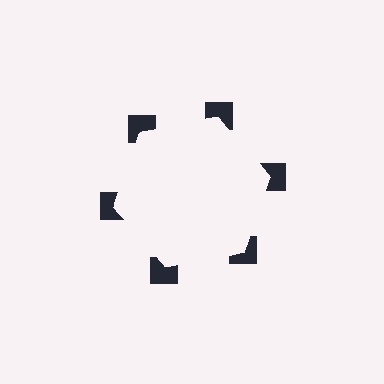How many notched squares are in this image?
There are 6 — one at each vertex of the illusory hexagon.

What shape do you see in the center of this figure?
An illusory hexagon — its edges are inferred from the aligned wedge cuts in the notched squares, not physically drawn.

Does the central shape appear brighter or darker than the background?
It typically appears slightly brighter than the background, even though no actual brightness change is drawn.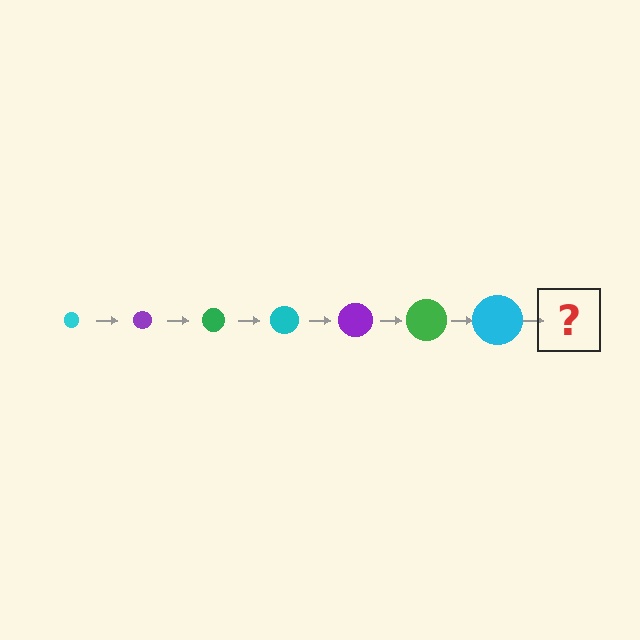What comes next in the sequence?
The next element should be a purple circle, larger than the previous one.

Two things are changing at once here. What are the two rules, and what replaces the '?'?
The two rules are that the circle grows larger each step and the color cycles through cyan, purple, and green. The '?' should be a purple circle, larger than the previous one.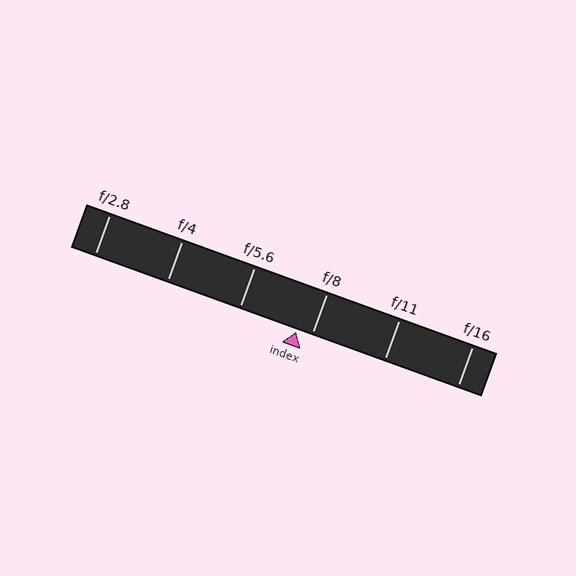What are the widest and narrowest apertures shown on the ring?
The widest aperture shown is f/2.8 and the narrowest is f/16.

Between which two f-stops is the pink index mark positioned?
The index mark is between f/5.6 and f/8.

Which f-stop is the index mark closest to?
The index mark is closest to f/8.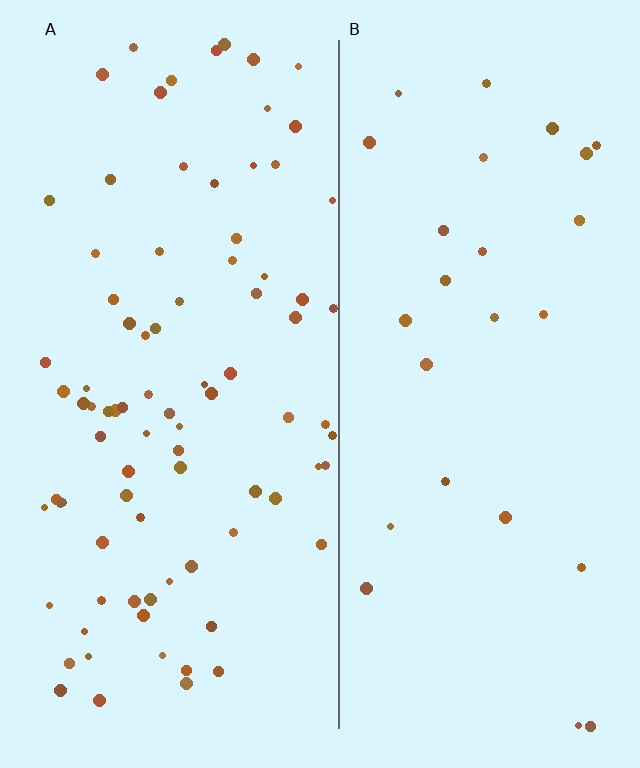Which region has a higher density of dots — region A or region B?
A (the left).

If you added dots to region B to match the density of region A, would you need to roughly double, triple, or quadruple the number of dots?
Approximately triple.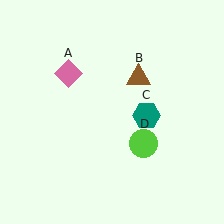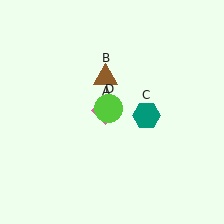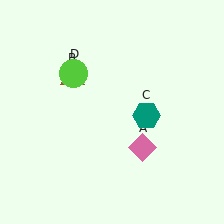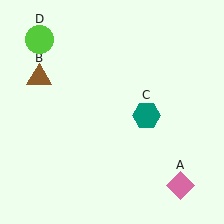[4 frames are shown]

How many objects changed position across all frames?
3 objects changed position: pink diamond (object A), brown triangle (object B), lime circle (object D).